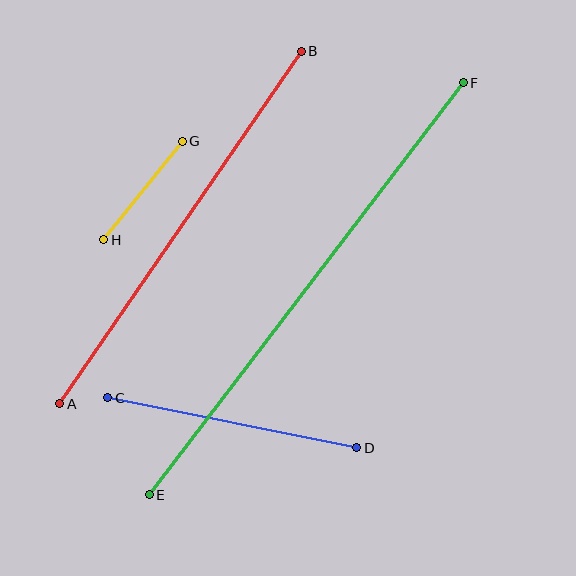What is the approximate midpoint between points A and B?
The midpoint is at approximately (181, 228) pixels.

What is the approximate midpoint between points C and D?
The midpoint is at approximately (232, 423) pixels.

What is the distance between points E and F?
The distance is approximately 518 pixels.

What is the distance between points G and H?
The distance is approximately 126 pixels.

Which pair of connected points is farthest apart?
Points E and F are farthest apart.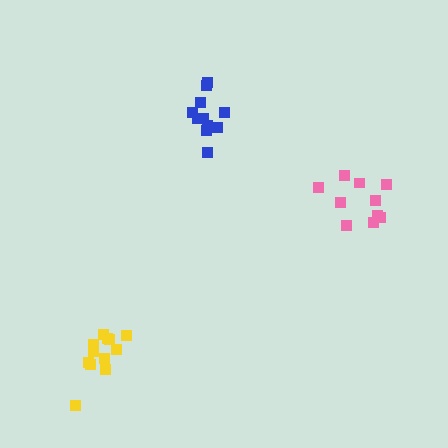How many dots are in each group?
Group 1: 11 dots, Group 2: 12 dots, Group 3: 10 dots (33 total).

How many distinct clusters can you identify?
There are 3 distinct clusters.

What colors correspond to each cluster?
The clusters are colored: blue, yellow, pink.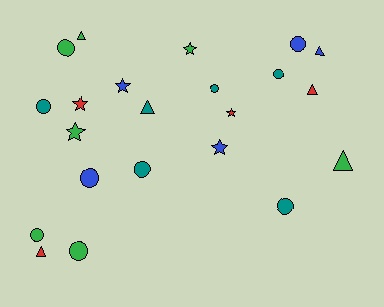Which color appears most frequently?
Green, with 7 objects.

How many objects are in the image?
There are 22 objects.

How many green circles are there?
There are 3 green circles.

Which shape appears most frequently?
Circle, with 10 objects.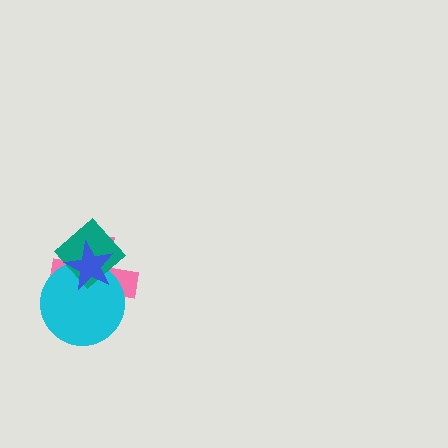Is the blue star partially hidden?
No, no other shape covers it.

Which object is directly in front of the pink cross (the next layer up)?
The cyan circle is directly in front of the pink cross.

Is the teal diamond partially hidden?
Yes, it is partially covered by another shape.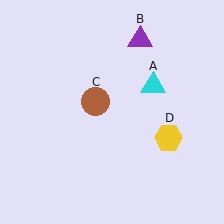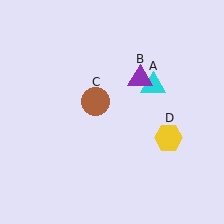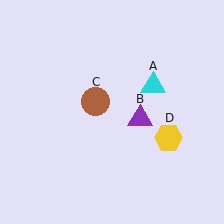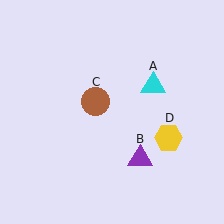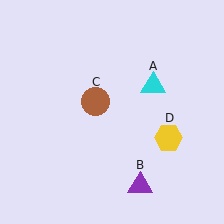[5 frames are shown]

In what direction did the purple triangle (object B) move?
The purple triangle (object B) moved down.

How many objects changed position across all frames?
1 object changed position: purple triangle (object B).